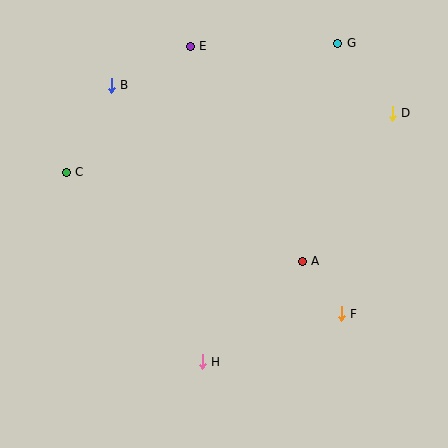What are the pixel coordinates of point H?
Point H is at (202, 362).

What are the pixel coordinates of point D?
Point D is at (392, 113).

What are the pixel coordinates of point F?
Point F is at (341, 314).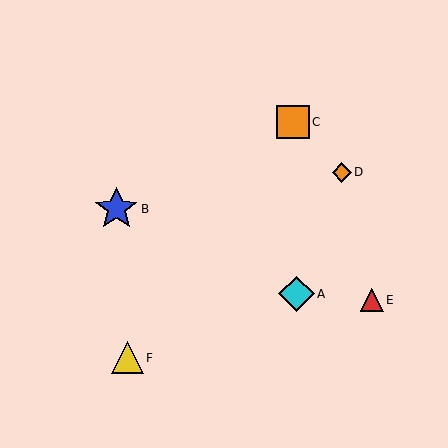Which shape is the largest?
The blue star (labeled B) is the largest.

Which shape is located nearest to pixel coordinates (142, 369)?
The yellow triangle (labeled F) at (127, 358) is nearest to that location.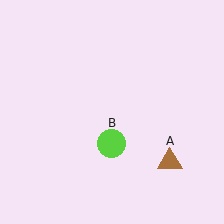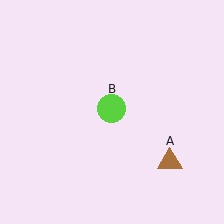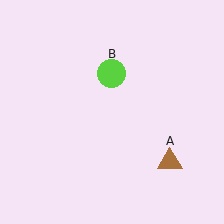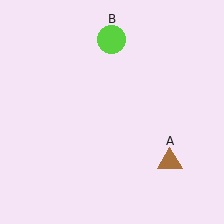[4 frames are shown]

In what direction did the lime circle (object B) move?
The lime circle (object B) moved up.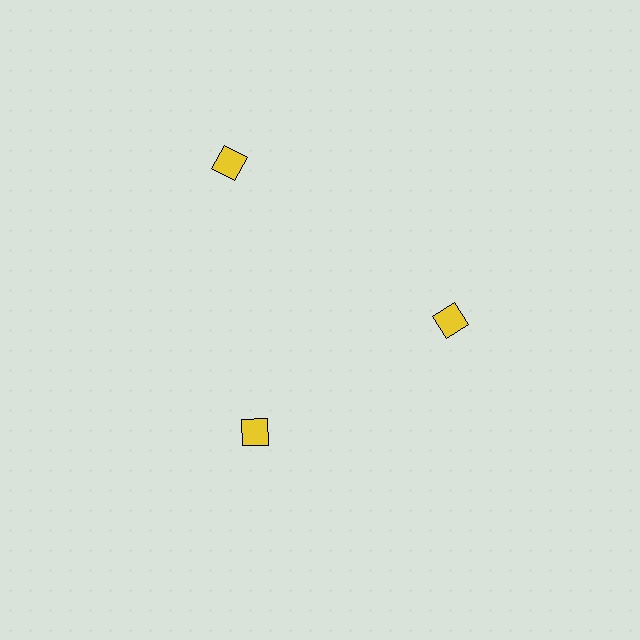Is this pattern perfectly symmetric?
No. The 3 yellow diamonds are arranged in a ring, but one element near the 11 o'clock position is pushed outward from the center, breaking the 3-fold rotational symmetry.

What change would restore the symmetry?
The symmetry would be restored by moving it inward, back onto the ring so that all 3 diamonds sit at equal angles and equal distance from the center.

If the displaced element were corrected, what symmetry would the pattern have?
It would have 3-fold rotational symmetry — the pattern would map onto itself every 120 degrees.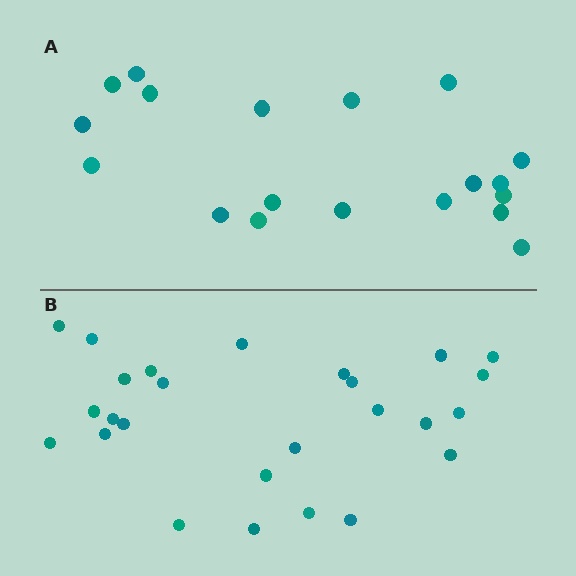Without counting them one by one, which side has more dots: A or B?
Region B (the bottom region) has more dots.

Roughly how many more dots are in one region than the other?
Region B has roughly 8 or so more dots than region A.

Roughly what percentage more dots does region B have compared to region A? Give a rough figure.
About 35% more.